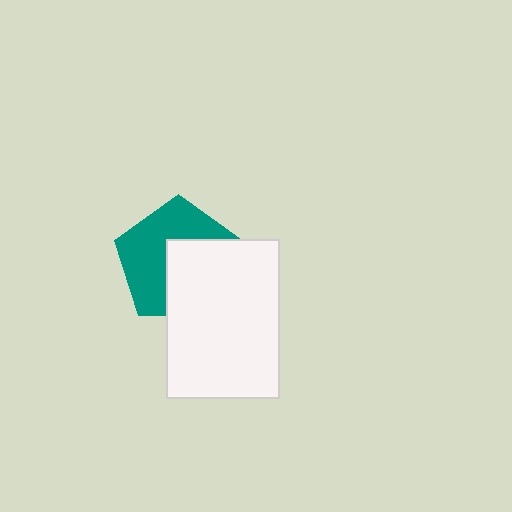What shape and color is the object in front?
The object in front is a white rectangle.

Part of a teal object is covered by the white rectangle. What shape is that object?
It is a pentagon.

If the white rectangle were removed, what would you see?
You would see the complete teal pentagon.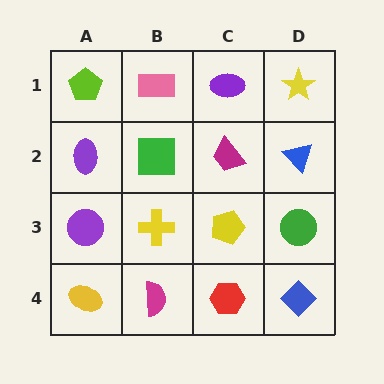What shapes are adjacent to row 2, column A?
A lime pentagon (row 1, column A), a purple circle (row 3, column A), a green square (row 2, column B).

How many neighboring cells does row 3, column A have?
3.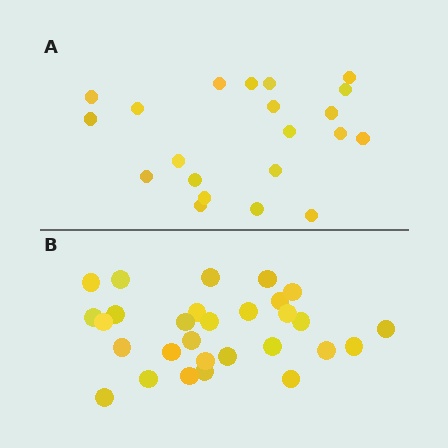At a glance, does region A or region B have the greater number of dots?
Region B (the bottom region) has more dots.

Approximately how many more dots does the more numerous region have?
Region B has roughly 8 or so more dots than region A.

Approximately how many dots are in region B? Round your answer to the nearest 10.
About 30 dots. (The exact count is 29, which rounds to 30.)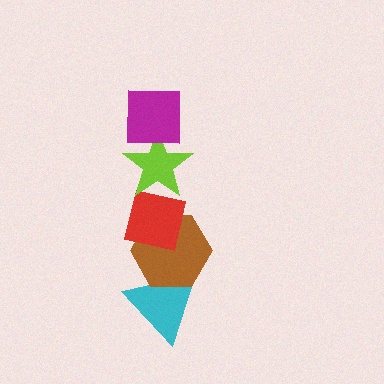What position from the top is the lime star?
The lime star is 2nd from the top.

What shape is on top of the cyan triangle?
The brown hexagon is on top of the cyan triangle.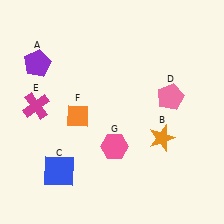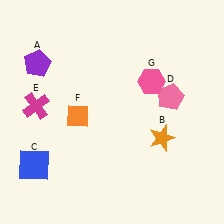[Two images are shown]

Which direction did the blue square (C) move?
The blue square (C) moved left.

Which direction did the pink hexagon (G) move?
The pink hexagon (G) moved up.